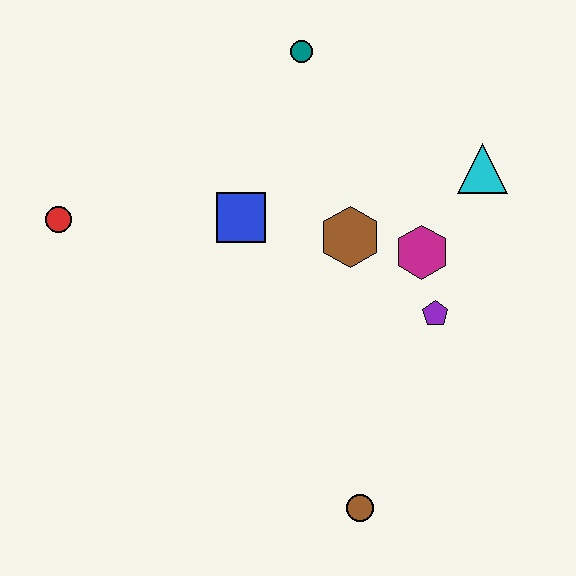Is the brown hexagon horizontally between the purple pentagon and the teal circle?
Yes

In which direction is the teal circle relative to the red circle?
The teal circle is to the right of the red circle.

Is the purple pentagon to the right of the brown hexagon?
Yes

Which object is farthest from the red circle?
The cyan triangle is farthest from the red circle.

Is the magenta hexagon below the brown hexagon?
Yes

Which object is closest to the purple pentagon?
The magenta hexagon is closest to the purple pentagon.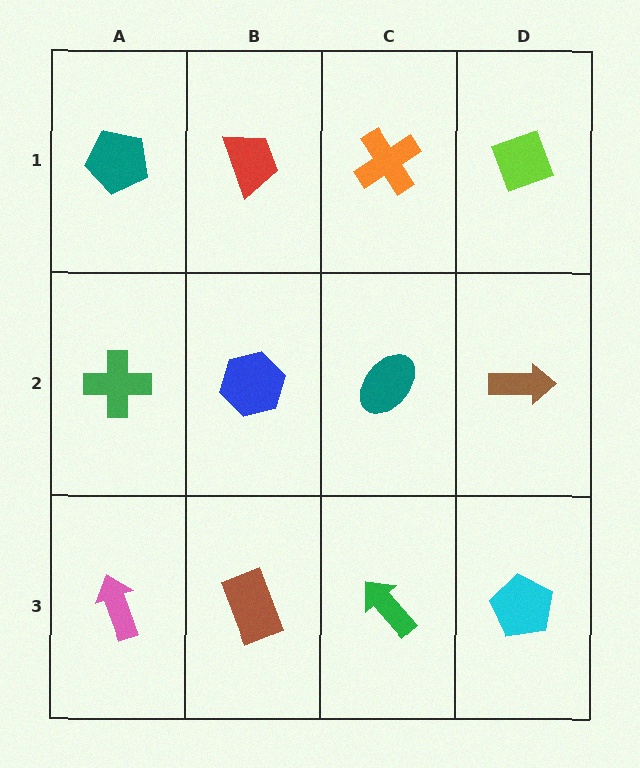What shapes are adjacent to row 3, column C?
A teal ellipse (row 2, column C), a brown rectangle (row 3, column B), a cyan pentagon (row 3, column D).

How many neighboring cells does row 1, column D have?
2.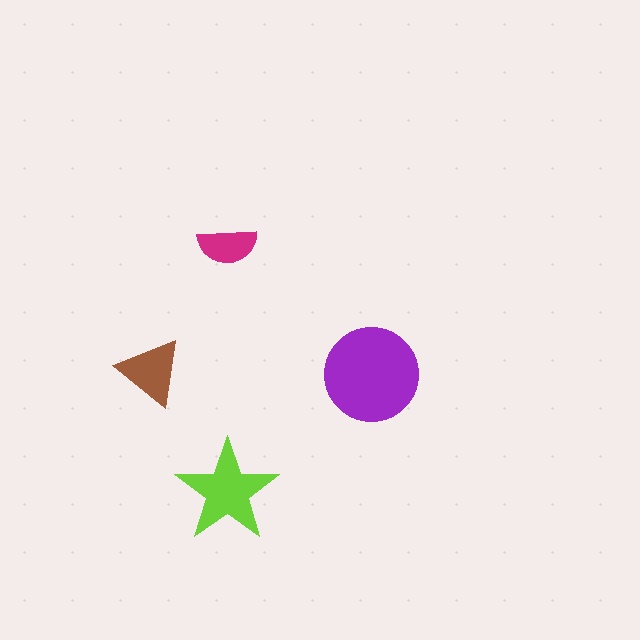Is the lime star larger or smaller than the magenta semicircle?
Larger.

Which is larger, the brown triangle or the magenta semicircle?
The brown triangle.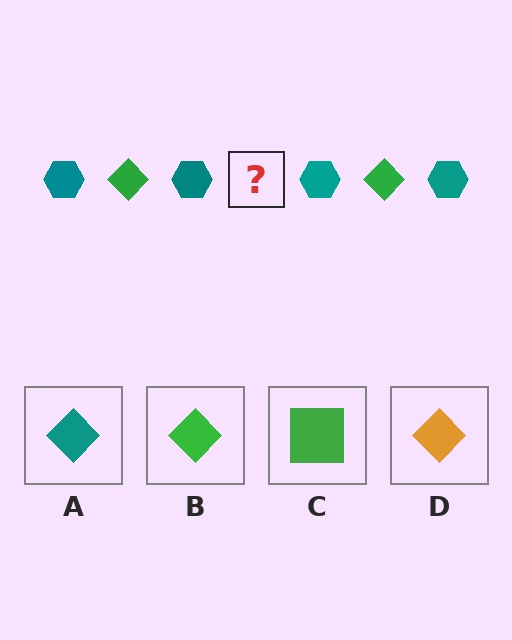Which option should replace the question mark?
Option B.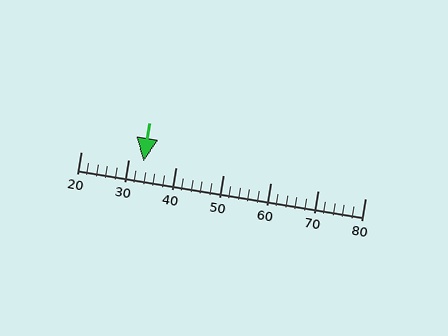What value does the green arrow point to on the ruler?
The green arrow points to approximately 33.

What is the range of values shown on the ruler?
The ruler shows values from 20 to 80.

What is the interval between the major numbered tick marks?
The major tick marks are spaced 10 units apart.